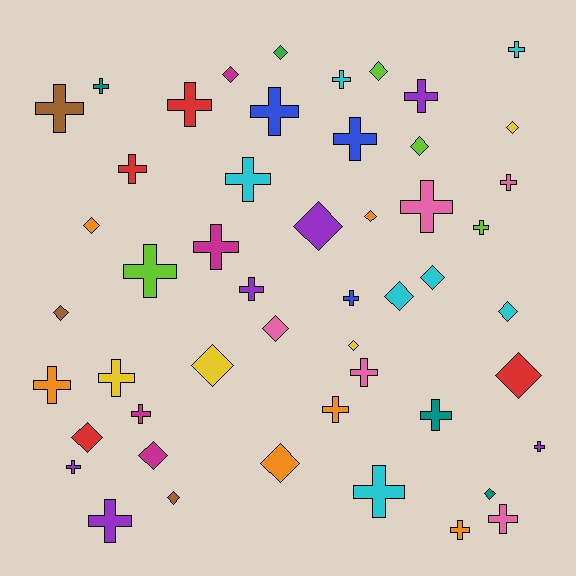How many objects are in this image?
There are 50 objects.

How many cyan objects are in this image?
There are 7 cyan objects.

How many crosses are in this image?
There are 29 crosses.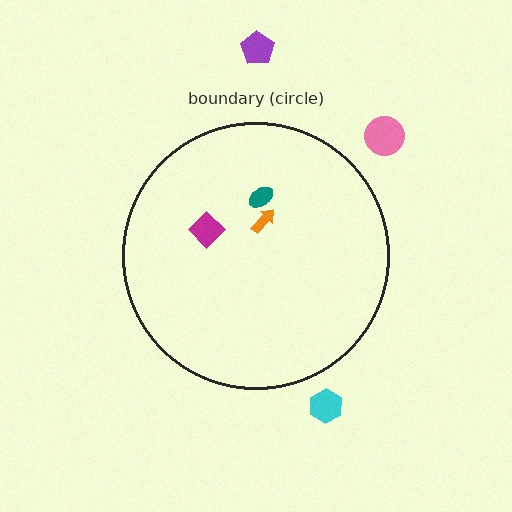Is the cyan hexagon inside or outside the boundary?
Outside.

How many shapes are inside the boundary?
3 inside, 3 outside.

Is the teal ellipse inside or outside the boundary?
Inside.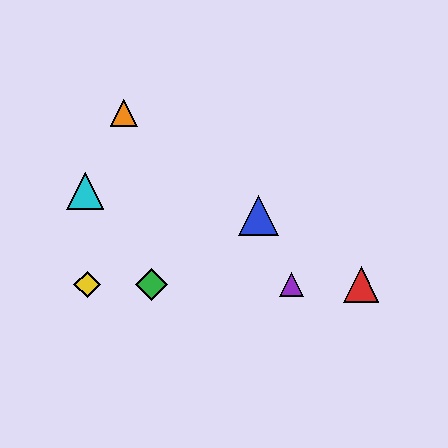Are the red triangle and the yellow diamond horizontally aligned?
Yes, both are at y≈285.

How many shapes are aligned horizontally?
4 shapes (the red triangle, the green diamond, the yellow diamond, the purple triangle) are aligned horizontally.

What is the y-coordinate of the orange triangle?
The orange triangle is at y≈113.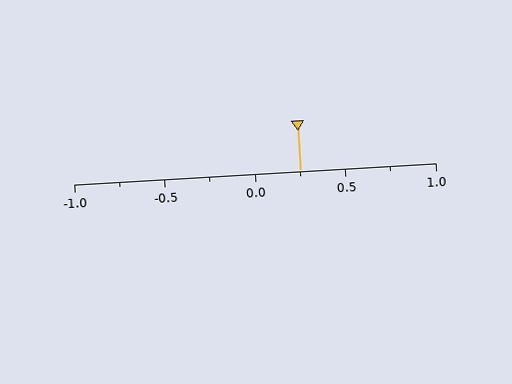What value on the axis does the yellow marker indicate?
The marker indicates approximately 0.25.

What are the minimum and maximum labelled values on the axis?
The axis runs from -1.0 to 1.0.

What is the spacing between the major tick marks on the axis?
The major ticks are spaced 0.5 apart.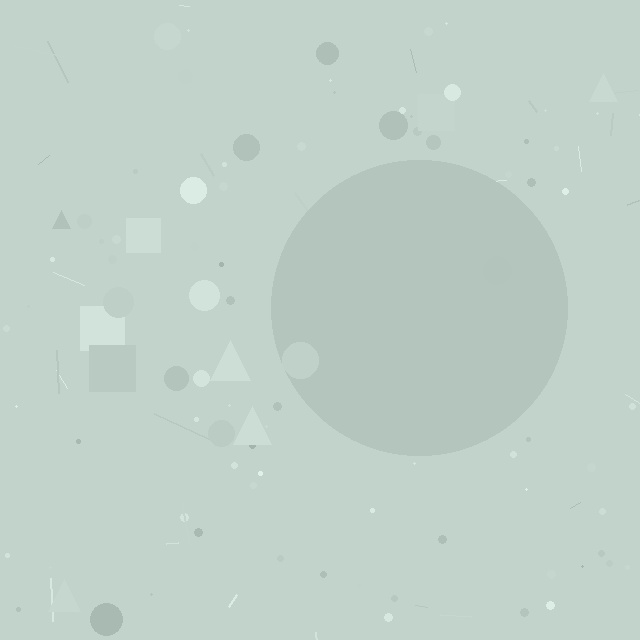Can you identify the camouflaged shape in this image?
The camouflaged shape is a circle.